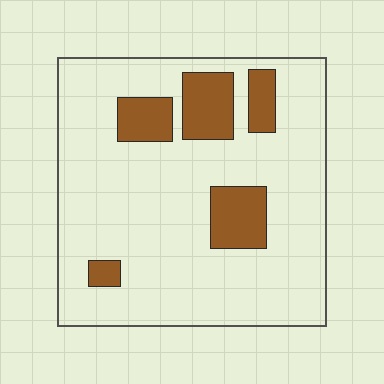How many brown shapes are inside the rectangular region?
5.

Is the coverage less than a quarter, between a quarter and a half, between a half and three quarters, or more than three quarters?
Less than a quarter.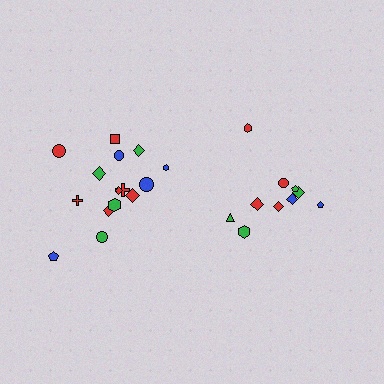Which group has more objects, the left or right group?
The left group.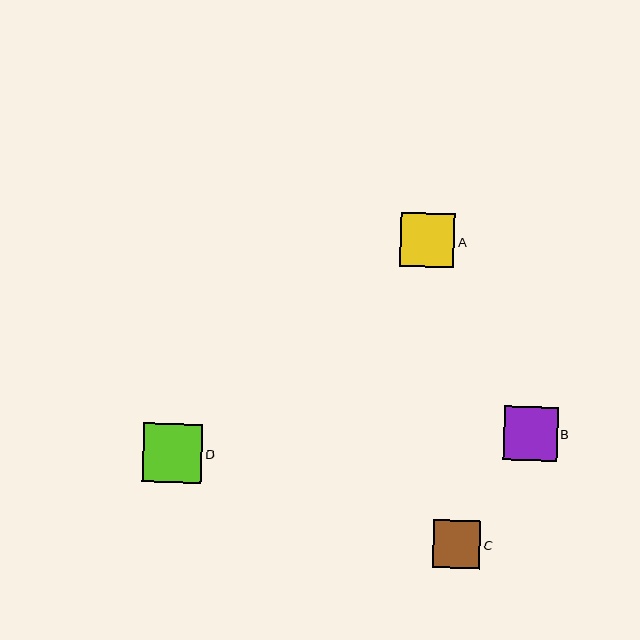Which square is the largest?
Square D is the largest with a size of approximately 59 pixels.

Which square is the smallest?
Square C is the smallest with a size of approximately 47 pixels.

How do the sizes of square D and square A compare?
Square D and square A are approximately the same size.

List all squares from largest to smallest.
From largest to smallest: D, A, B, C.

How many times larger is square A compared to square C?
Square A is approximately 1.1 times the size of square C.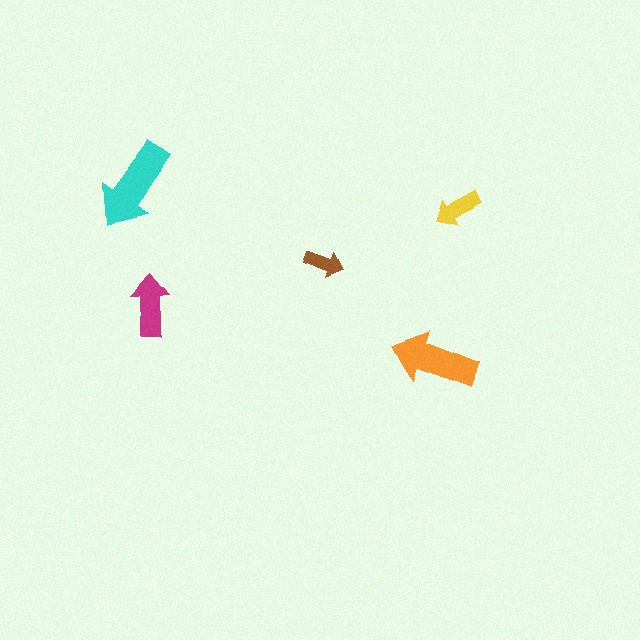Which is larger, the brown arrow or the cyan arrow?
The cyan one.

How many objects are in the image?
There are 5 objects in the image.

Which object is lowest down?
The orange arrow is bottommost.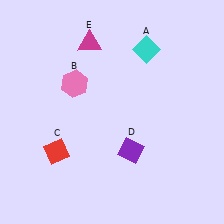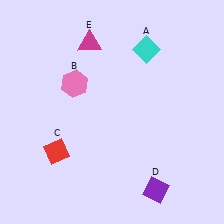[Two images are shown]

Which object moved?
The purple diamond (D) moved down.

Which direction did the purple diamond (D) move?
The purple diamond (D) moved down.